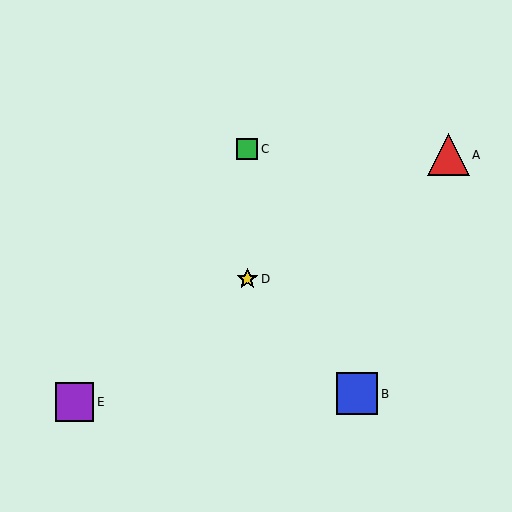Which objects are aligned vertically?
Objects C, D are aligned vertically.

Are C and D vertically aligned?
Yes, both are at x≈247.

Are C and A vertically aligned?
No, C is at x≈247 and A is at x≈448.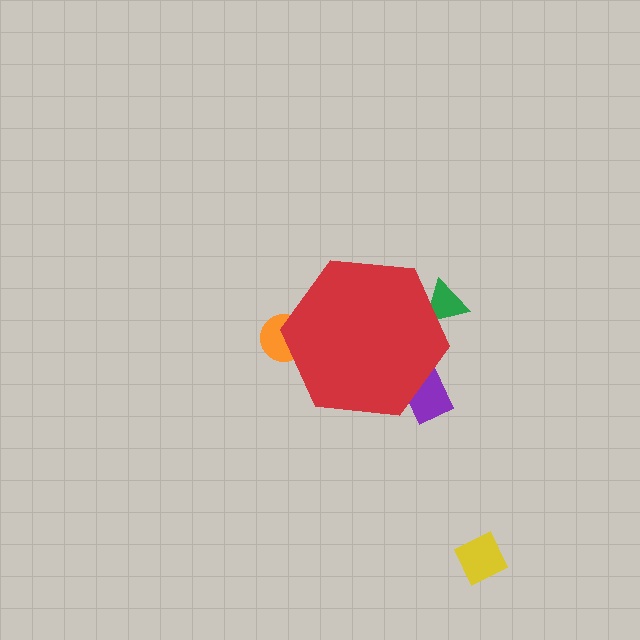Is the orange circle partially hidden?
Yes, the orange circle is partially hidden behind the red hexagon.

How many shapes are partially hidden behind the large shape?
3 shapes are partially hidden.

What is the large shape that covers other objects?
A red hexagon.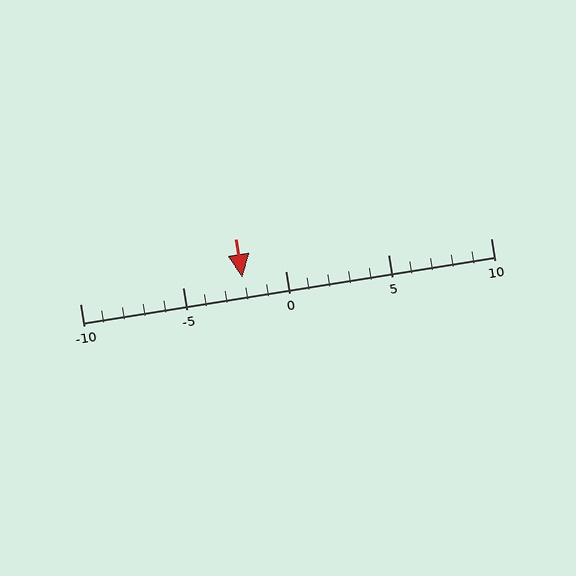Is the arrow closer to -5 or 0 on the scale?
The arrow is closer to 0.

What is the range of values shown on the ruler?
The ruler shows values from -10 to 10.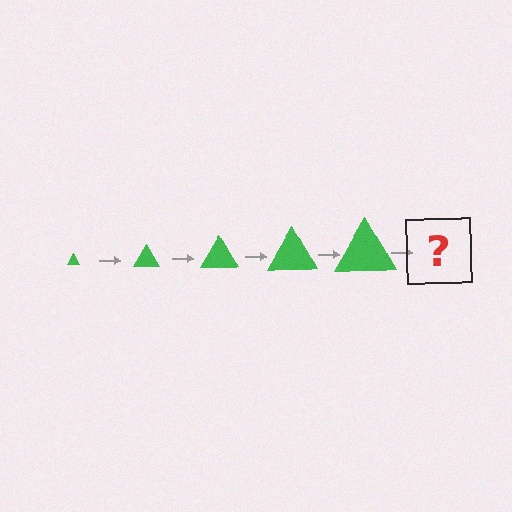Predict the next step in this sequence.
The next step is a green triangle, larger than the previous one.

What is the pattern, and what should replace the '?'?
The pattern is that the triangle gets progressively larger each step. The '?' should be a green triangle, larger than the previous one.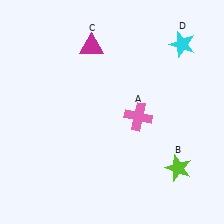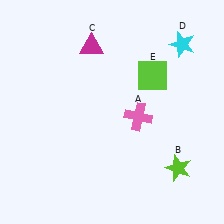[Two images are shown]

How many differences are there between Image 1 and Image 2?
There is 1 difference between the two images.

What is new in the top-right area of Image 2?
A lime square (E) was added in the top-right area of Image 2.